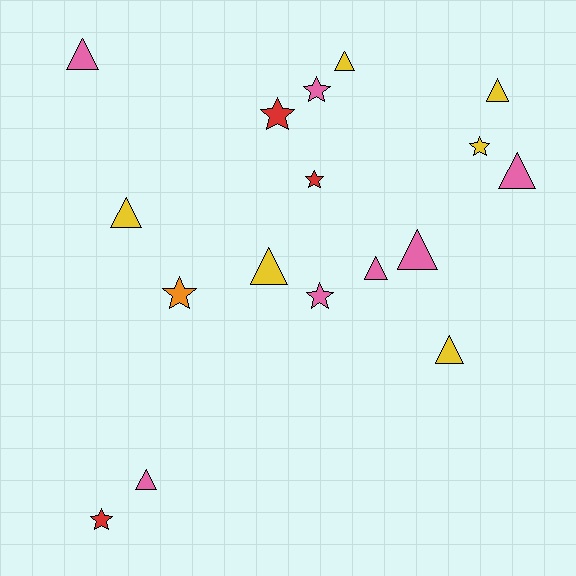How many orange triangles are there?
There are no orange triangles.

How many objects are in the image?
There are 17 objects.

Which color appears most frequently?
Pink, with 7 objects.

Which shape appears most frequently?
Triangle, with 10 objects.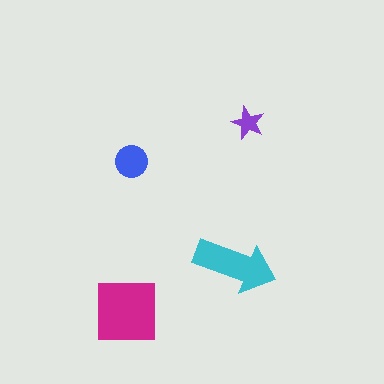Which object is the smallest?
The purple star.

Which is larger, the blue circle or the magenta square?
The magenta square.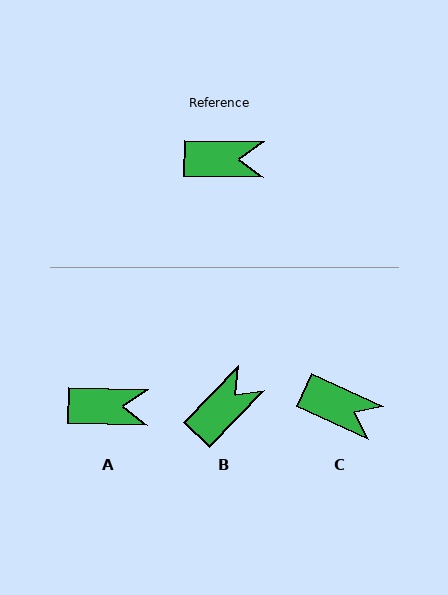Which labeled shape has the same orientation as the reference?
A.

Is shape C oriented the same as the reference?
No, it is off by about 23 degrees.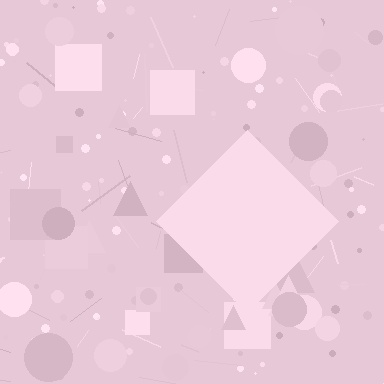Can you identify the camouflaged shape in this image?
The camouflaged shape is a diamond.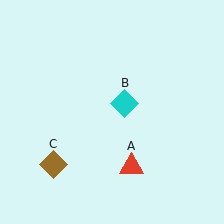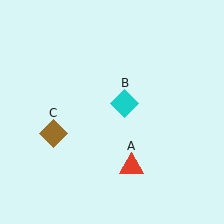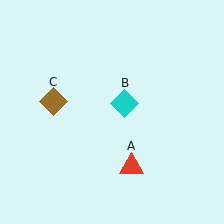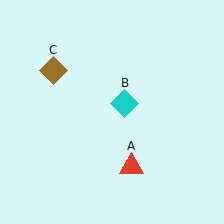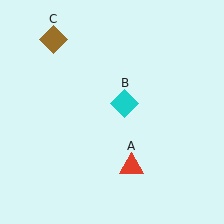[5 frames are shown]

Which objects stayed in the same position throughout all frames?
Red triangle (object A) and cyan diamond (object B) remained stationary.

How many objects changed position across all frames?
1 object changed position: brown diamond (object C).